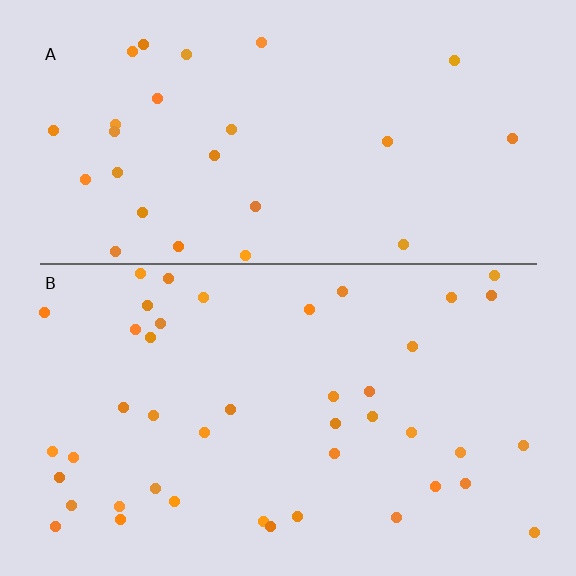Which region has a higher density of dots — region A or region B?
B (the bottom).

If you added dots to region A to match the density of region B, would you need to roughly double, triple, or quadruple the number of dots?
Approximately double.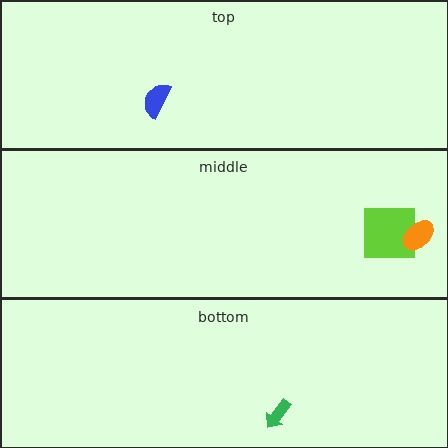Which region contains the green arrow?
The bottom region.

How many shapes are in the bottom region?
1.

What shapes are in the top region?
The blue semicircle.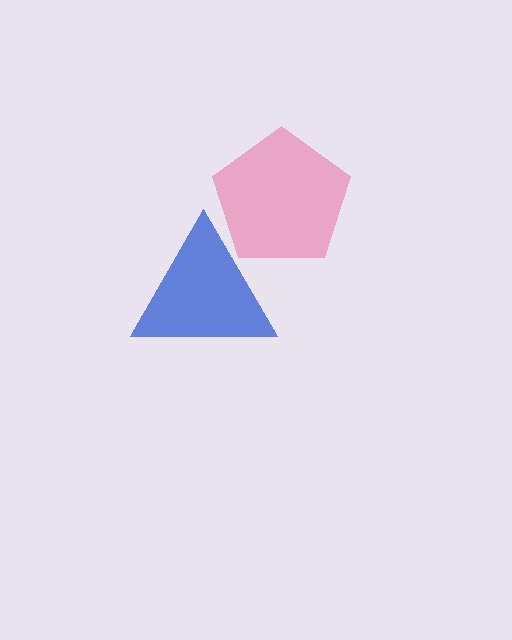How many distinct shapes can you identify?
There are 2 distinct shapes: a pink pentagon, a blue triangle.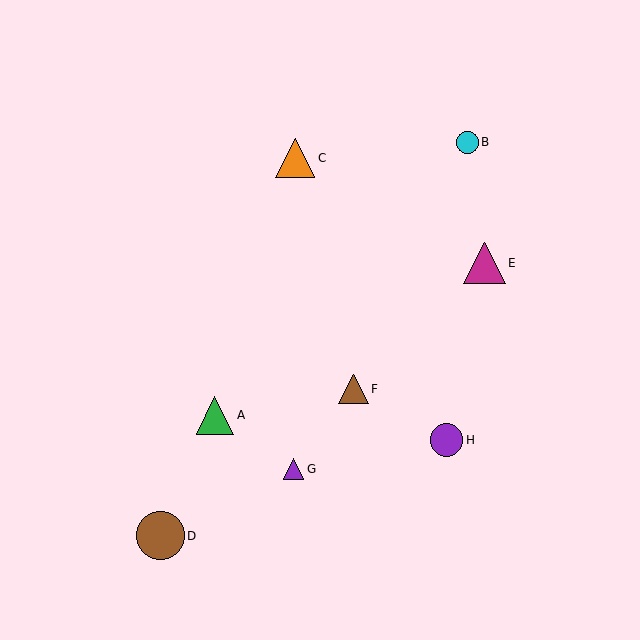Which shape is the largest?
The brown circle (labeled D) is the largest.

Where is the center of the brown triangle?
The center of the brown triangle is at (354, 389).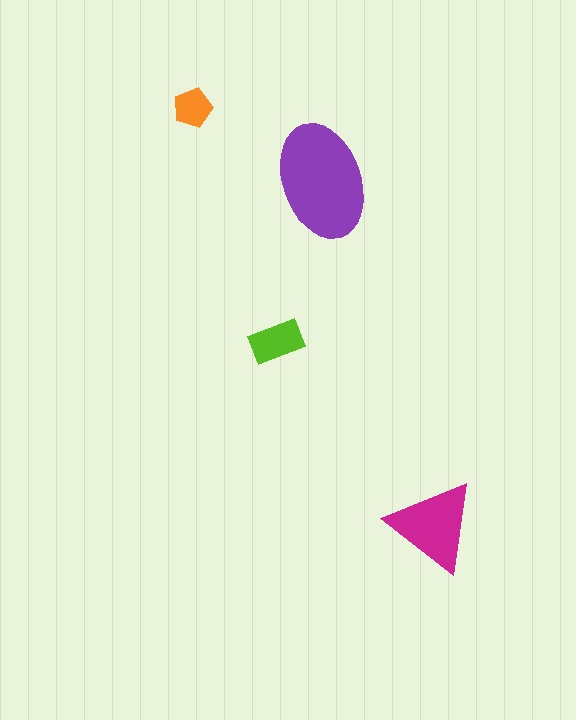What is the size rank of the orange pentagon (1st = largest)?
4th.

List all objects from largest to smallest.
The purple ellipse, the magenta triangle, the lime rectangle, the orange pentagon.